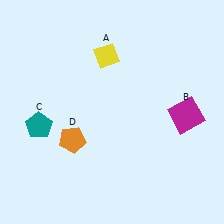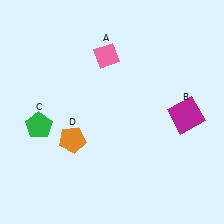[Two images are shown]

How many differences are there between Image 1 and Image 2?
There are 2 differences between the two images.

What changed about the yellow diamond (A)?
In Image 1, A is yellow. In Image 2, it changed to pink.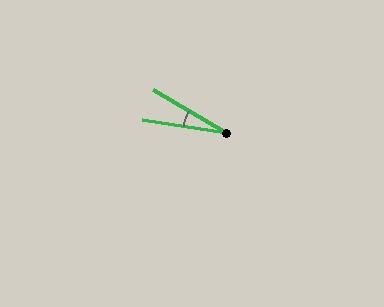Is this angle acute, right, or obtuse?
It is acute.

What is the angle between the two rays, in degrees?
Approximately 22 degrees.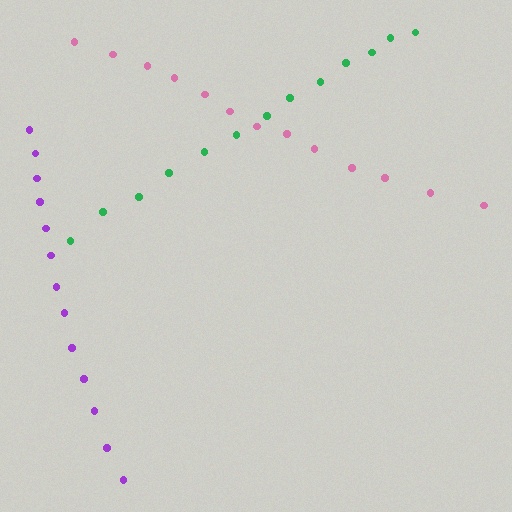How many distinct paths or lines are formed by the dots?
There are 3 distinct paths.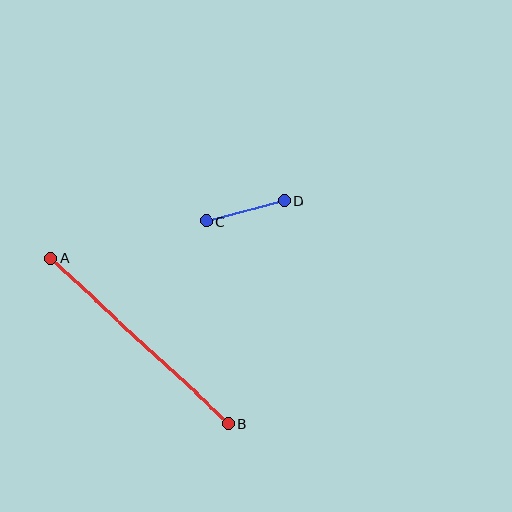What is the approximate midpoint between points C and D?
The midpoint is at approximately (245, 211) pixels.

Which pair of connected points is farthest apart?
Points A and B are farthest apart.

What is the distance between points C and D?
The distance is approximately 80 pixels.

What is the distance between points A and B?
The distance is approximately 243 pixels.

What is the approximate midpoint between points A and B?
The midpoint is at approximately (140, 341) pixels.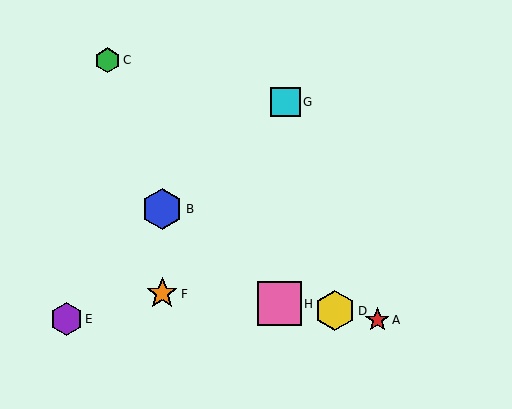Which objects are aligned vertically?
Objects B, F are aligned vertically.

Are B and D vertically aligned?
No, B is at x≈162 and D is at x≈335.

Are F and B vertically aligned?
Yes, both are at x≈162.